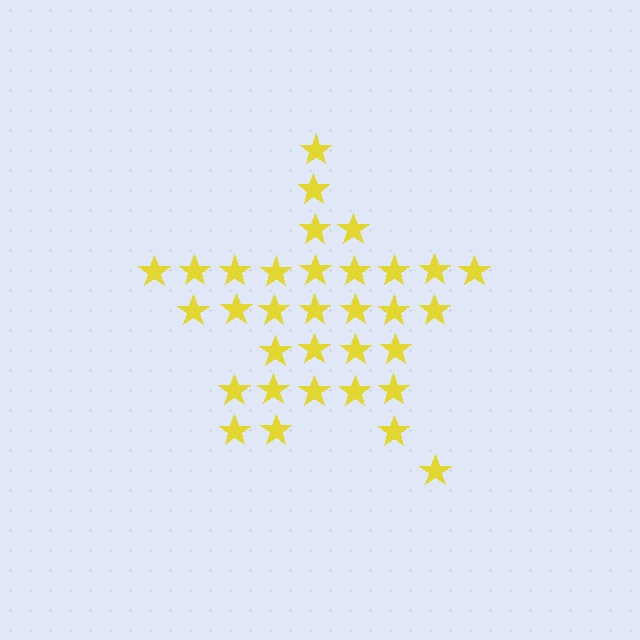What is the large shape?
The large shape is a star.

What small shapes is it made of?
It is made of small stars.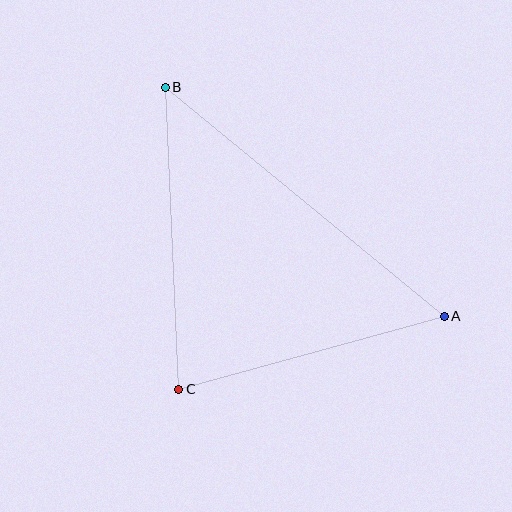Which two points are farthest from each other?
Points A and B are farthest from each other.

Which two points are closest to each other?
Points A and C are closest to each other.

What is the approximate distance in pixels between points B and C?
The distance between B and C is approximately 302 pixels.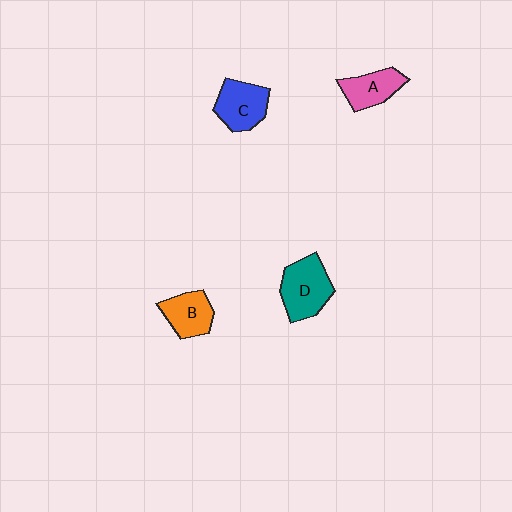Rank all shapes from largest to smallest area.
From largest to smallest: D (teal), C (blue), B (orange), A (pink).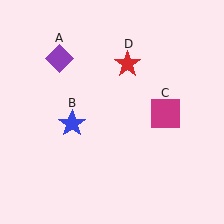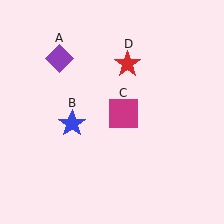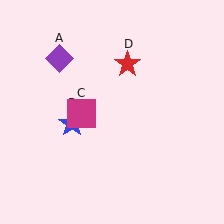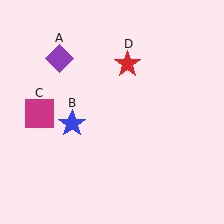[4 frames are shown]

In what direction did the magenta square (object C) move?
The magenta square (object C) moved left.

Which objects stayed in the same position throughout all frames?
Purple diamond (object A) and blue star (object B) and red star (object D) remained stationary.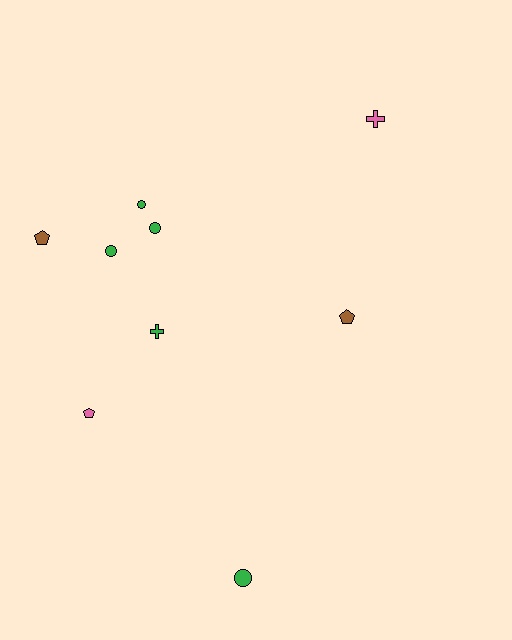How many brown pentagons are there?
There are 2 brown pentagons.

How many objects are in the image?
There are 9 objects.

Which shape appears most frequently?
Circle, with 4 objects.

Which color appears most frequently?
Green, with 5 objects.